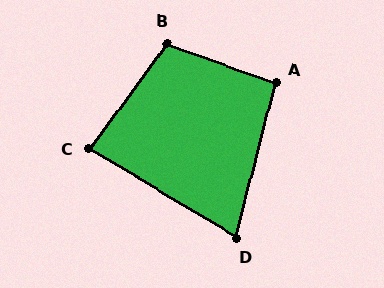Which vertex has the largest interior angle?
B, at approximately 107 degrees.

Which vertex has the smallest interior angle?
D, at approximately 73 degrees.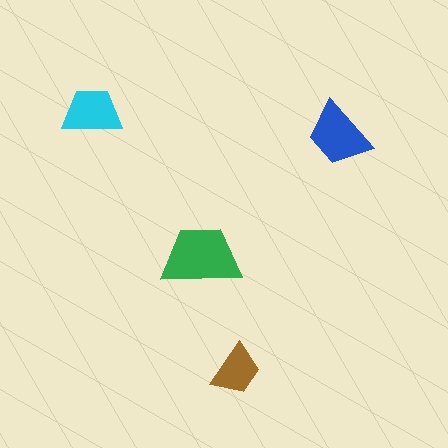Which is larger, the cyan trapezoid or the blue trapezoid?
The blue one.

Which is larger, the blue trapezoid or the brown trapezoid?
The blue one.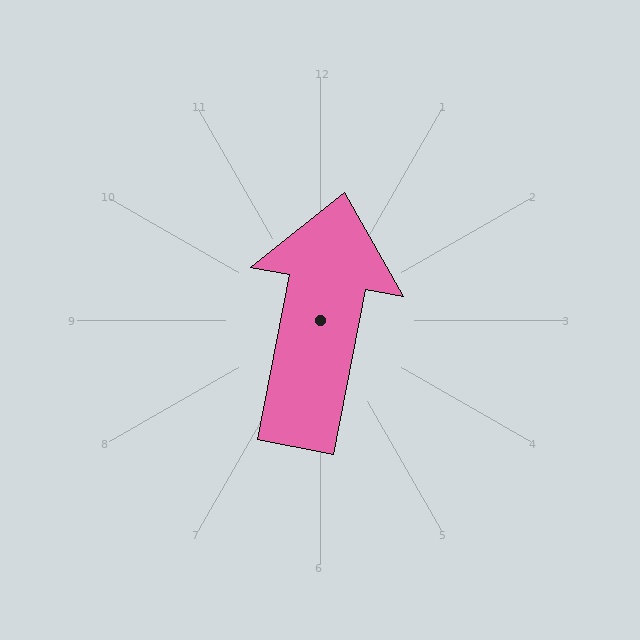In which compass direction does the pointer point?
North.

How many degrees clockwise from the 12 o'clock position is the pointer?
Approximately 11 degrees.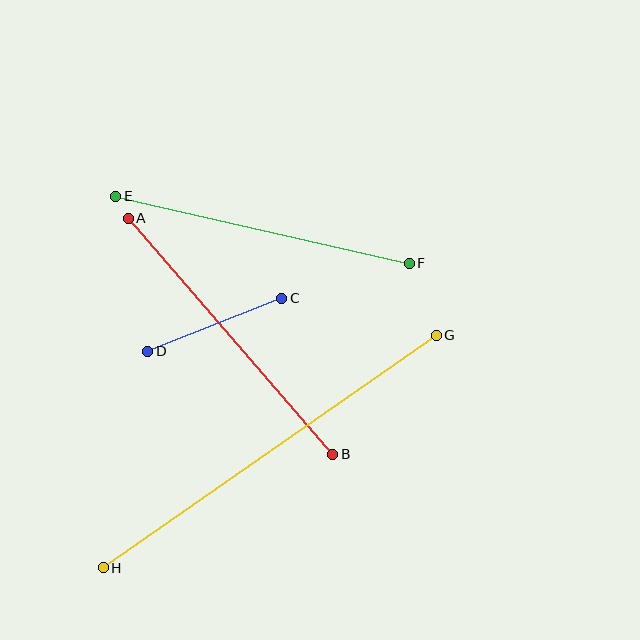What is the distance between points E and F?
The distance is approximately 301 pixels.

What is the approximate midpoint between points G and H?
The midpoint is at approximately (270, 452) pixels.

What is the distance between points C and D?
The distance is approximately 144 pixels.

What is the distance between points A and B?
The distance is approximately 312 pixels.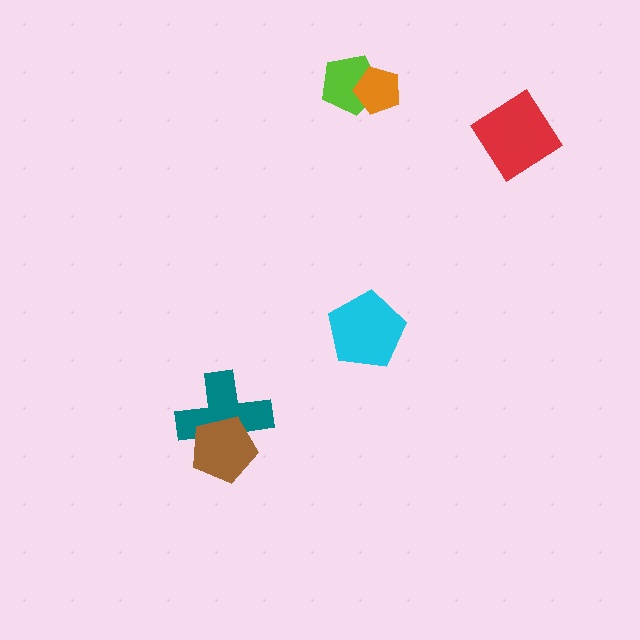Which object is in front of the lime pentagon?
The orange pentagon is in front of the lime pentagon.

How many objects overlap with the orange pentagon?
1 object overlaps with the orange pentagon.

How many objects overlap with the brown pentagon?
1 object overlaps with the brown pentagon.